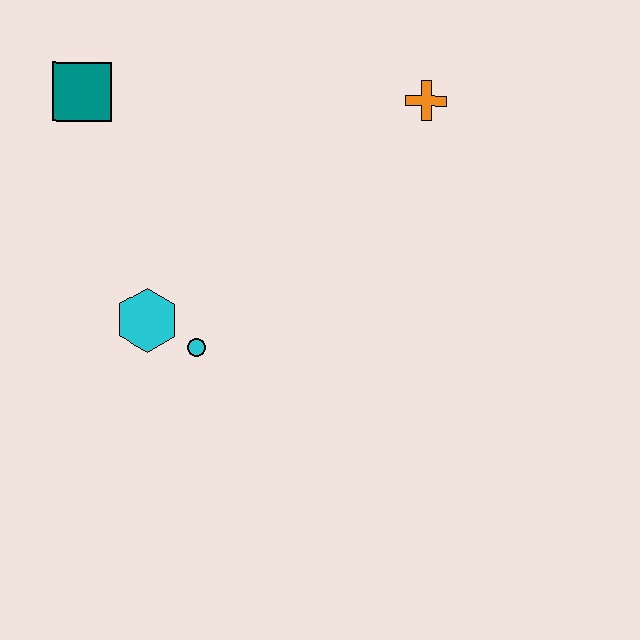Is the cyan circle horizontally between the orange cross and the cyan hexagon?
Yes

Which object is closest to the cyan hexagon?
The cyan circle is closest to the cyan hexagon.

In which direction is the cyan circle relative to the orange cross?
The cyan circle is below the orange cross.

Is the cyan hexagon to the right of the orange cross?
No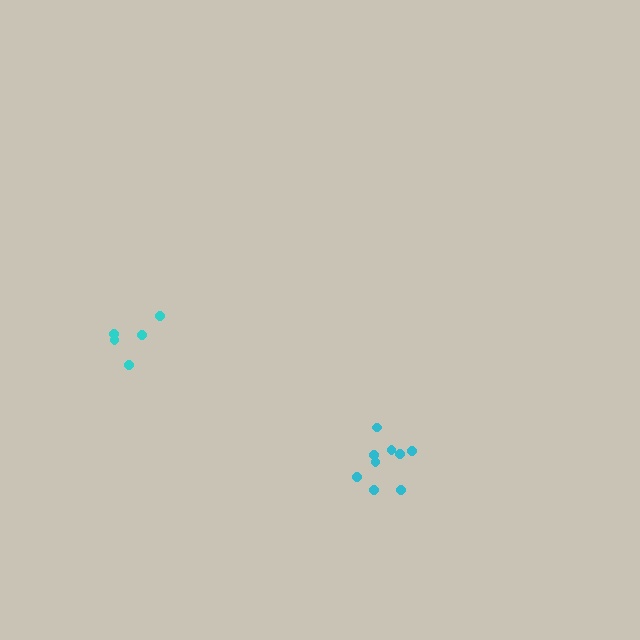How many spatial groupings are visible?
There are 2 spatial groupings.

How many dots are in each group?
Group 1: 5 dots, Group 2: 9 dots (14 total).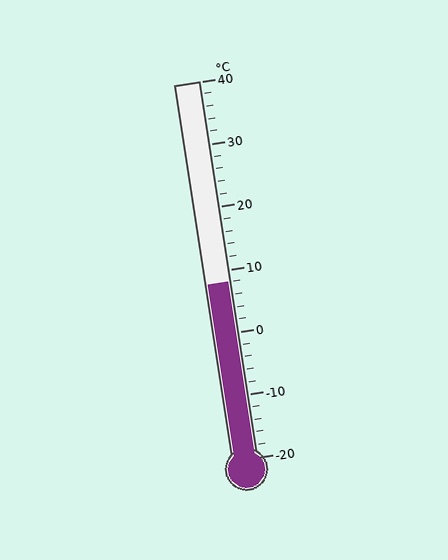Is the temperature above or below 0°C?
The temperature is above 0°C.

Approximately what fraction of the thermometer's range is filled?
The thermometer is filled to approximately 45% of its range.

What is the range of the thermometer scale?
The thermometer scale ranges from -20°C to 40°C.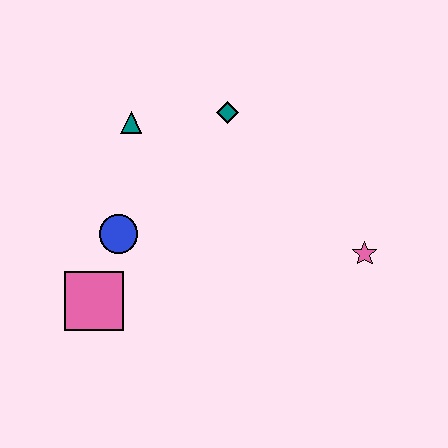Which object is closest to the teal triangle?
The teal diamond is closest to the teal triangle.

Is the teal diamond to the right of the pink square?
Yes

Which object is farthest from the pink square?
The pink star is farthest from the pink square.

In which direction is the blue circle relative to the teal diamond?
The blue circle is below the teal diamond.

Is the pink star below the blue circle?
Yes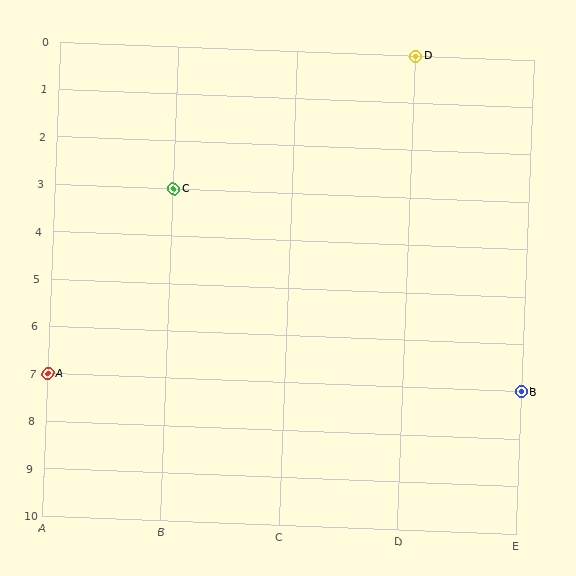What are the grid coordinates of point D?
Point D is at grid coordinates (D, 0).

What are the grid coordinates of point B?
Point B is at grid coordinates (E, 7).